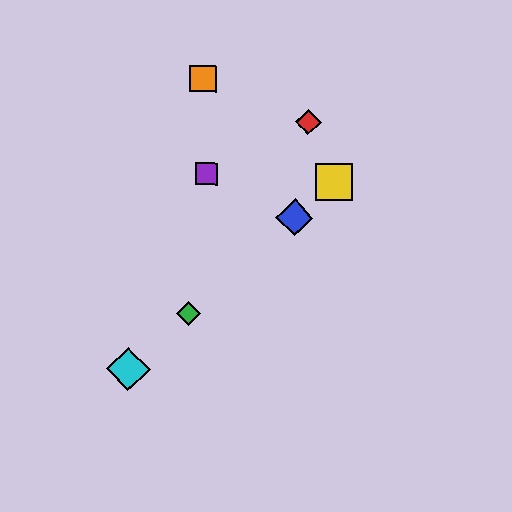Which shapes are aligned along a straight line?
The blue diamond, the green diamond, the yellow square, the cyan diamond are aligned along a straight line.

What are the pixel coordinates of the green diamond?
The green diamond is at (189, 314).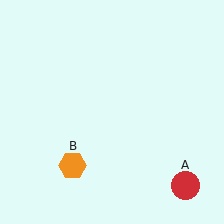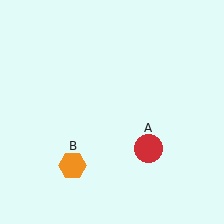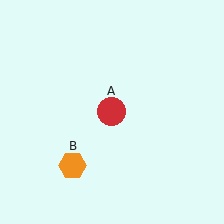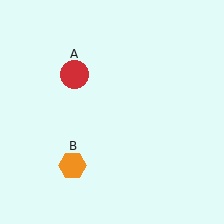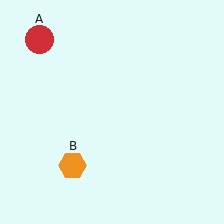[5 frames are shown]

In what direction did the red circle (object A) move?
The red circle (object A) moved up and to the left.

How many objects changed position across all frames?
1 object changed position: red circle (object A).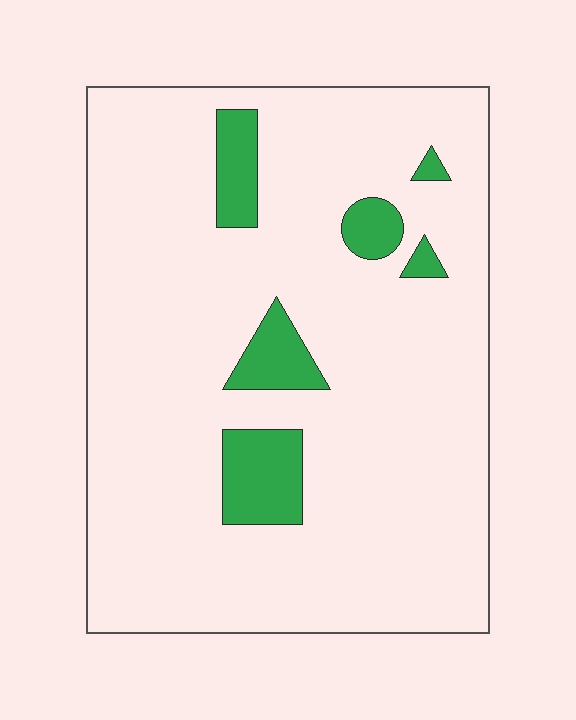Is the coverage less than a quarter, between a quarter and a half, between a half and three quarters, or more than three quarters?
Less than a quarter.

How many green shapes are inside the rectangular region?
6.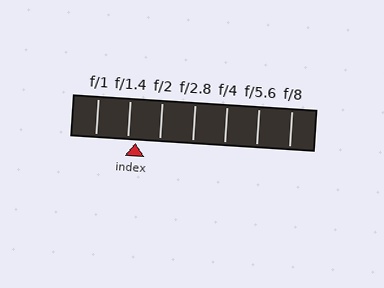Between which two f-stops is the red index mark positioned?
The index mark is between f/1.4 and f/2.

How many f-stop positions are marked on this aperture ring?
There are 7 f-stop positions marked.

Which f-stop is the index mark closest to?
The index mark is closest to f/1.4.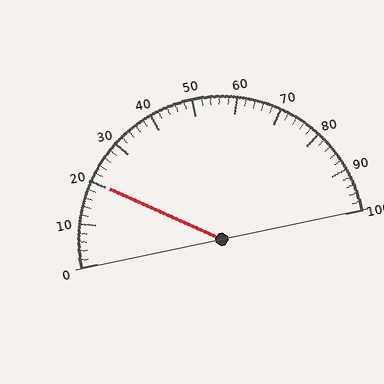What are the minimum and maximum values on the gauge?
The gauge ranges from 0 to 100.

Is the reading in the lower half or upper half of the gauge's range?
The reading is in the lower half of the range (0 to 100).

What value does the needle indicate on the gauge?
The needle indicates approximately 20.